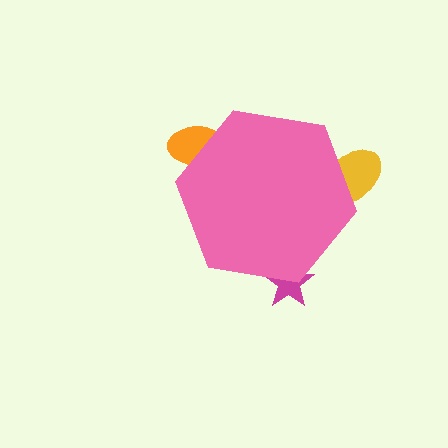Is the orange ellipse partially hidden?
Yes, the orange ellipse is partially hidden behind the pink hexagon.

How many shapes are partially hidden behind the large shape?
3 shapes are partially hidden.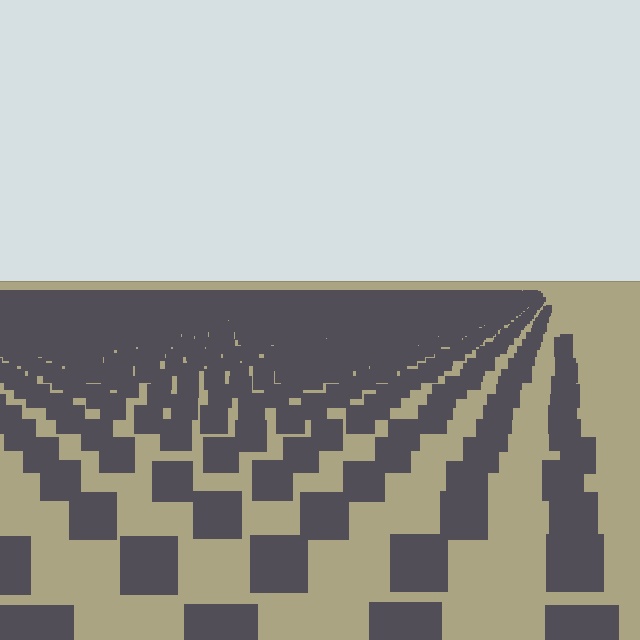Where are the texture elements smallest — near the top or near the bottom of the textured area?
Near the top.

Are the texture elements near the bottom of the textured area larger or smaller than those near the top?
Larger. Near the bottom, elements are closer to the viewer and appear at a bigger on-screen size.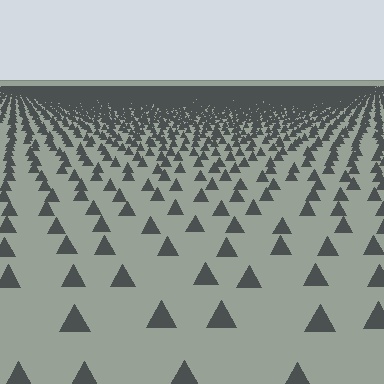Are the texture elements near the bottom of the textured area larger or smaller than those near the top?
Larger. Near the bottom, elements are closer to the viewer and appear at a bigger on-screen size.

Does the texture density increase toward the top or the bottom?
Density increases toward the top.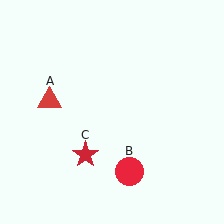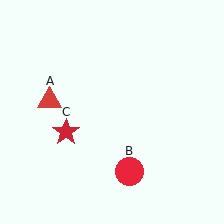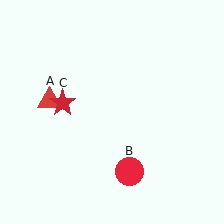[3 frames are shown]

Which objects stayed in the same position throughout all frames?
Red triangle (object A) and red circle (object B) remained stationary.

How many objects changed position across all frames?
1 object changed position: red star (object C).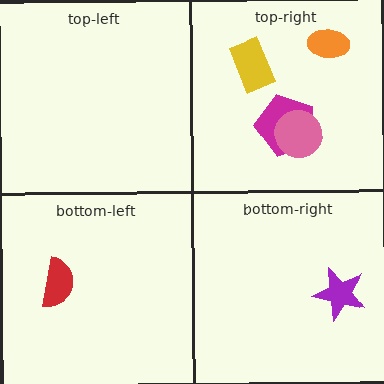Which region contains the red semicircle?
The bottom-left region.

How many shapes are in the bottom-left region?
1.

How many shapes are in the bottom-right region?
1.